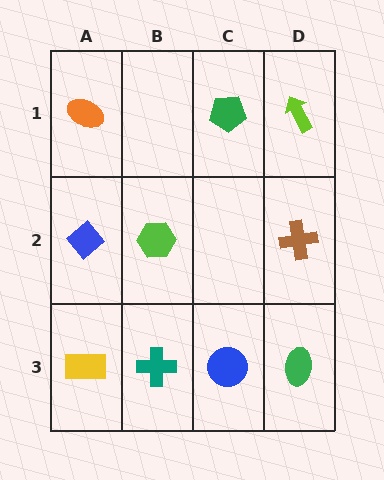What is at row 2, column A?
A blue diamond.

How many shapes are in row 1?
3 shapes.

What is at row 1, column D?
A lime arrow.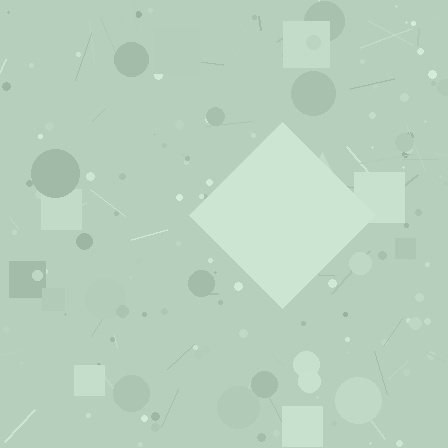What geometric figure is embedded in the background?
A diamond is embedded in the background.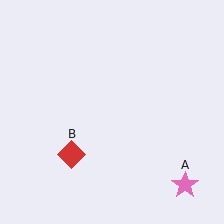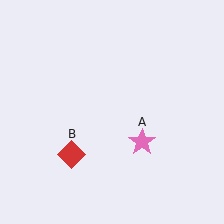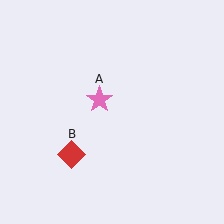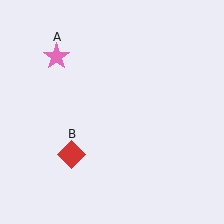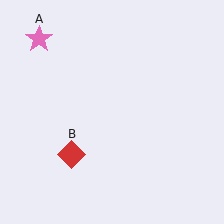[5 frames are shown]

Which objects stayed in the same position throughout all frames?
Red diamond (object B) remained stationary.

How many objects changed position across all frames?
1 object changed position: pink star (object A).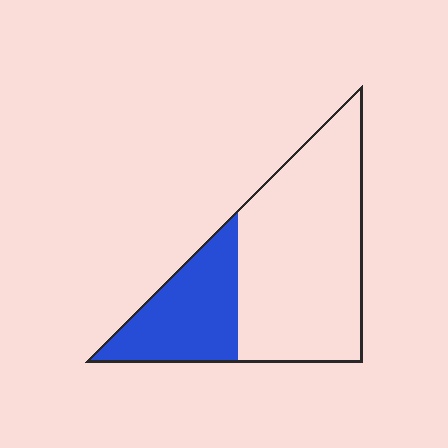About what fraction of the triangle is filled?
About one third (1/3).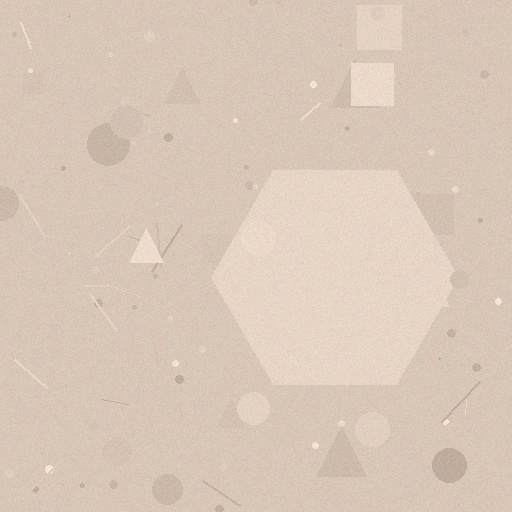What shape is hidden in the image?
A hexagon is hidden in the image.